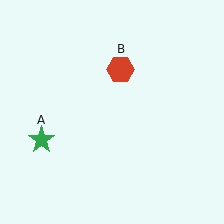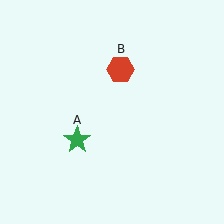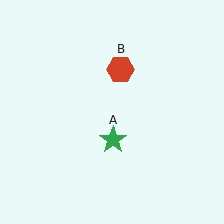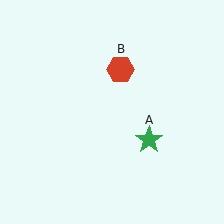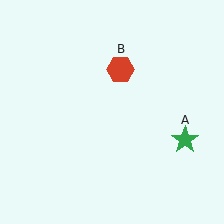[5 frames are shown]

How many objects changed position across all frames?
1 object changed position: green star (object A).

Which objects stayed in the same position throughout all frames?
Red hexagon (object B) remained stationary.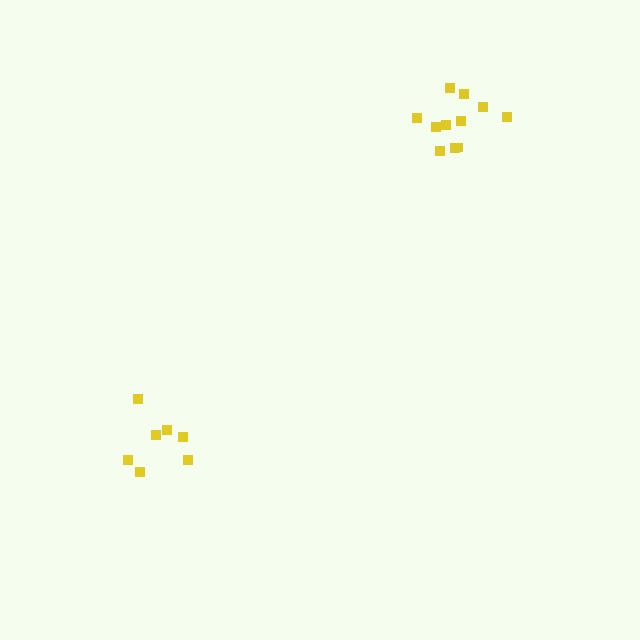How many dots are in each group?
Group 1: 7 dots, Group 2: 11 dots (18 total).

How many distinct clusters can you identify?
There are 2 distinct clusters.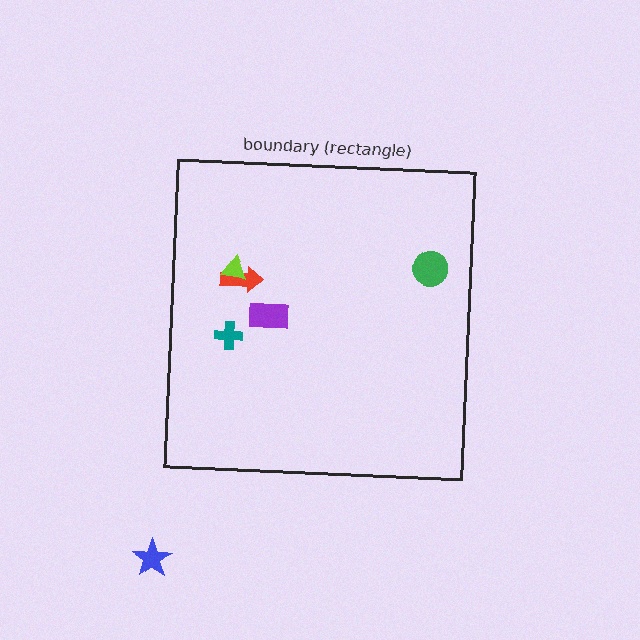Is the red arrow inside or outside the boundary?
Inside.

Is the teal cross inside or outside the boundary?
Inside.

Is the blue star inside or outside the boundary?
Outside.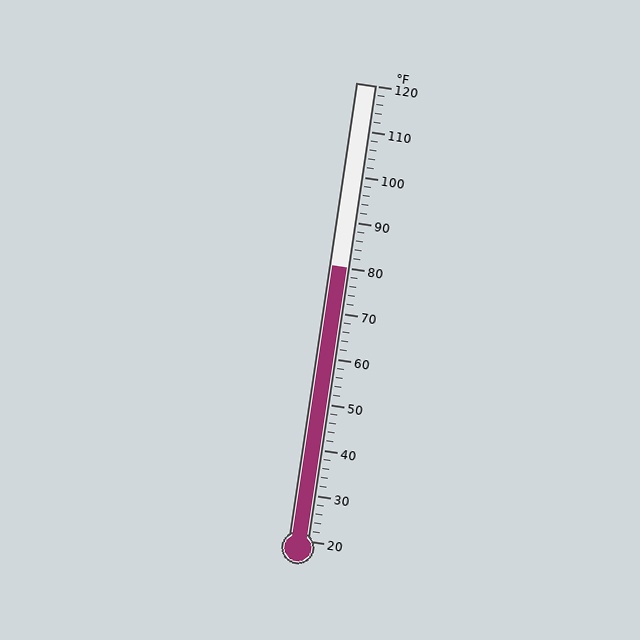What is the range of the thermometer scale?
The thermometer scale ranges from 20°F to 120°F.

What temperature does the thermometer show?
The thermometer shows approximately 80°F.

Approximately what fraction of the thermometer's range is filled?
The thermometer is filled to approximately 60% of its range.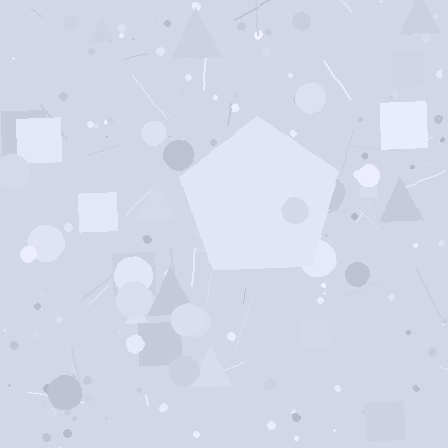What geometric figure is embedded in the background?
A pentagon is embedded in the background.